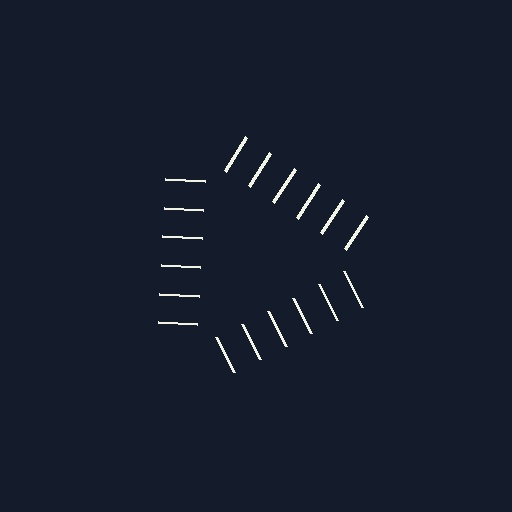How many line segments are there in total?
18 — 6 along each of the 3 edges.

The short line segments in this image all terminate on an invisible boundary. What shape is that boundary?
An illusory triangle — the line segments terminate on its edges but no continuous stroke is drawn.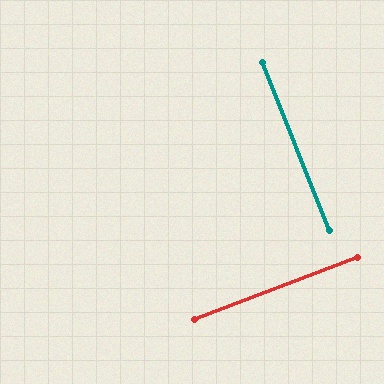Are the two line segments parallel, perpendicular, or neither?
Perpendicular — they meet at approximately 89°.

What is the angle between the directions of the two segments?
Approximately 89 degrees.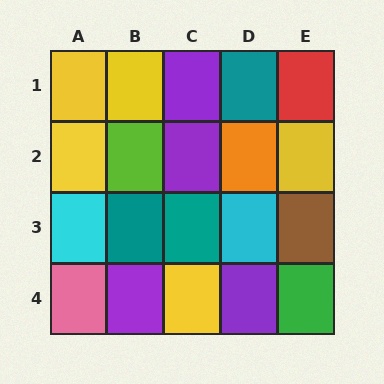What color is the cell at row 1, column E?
Red.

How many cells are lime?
1 cell is lime.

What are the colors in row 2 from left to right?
Yellow, lime, purple, orange, yellow.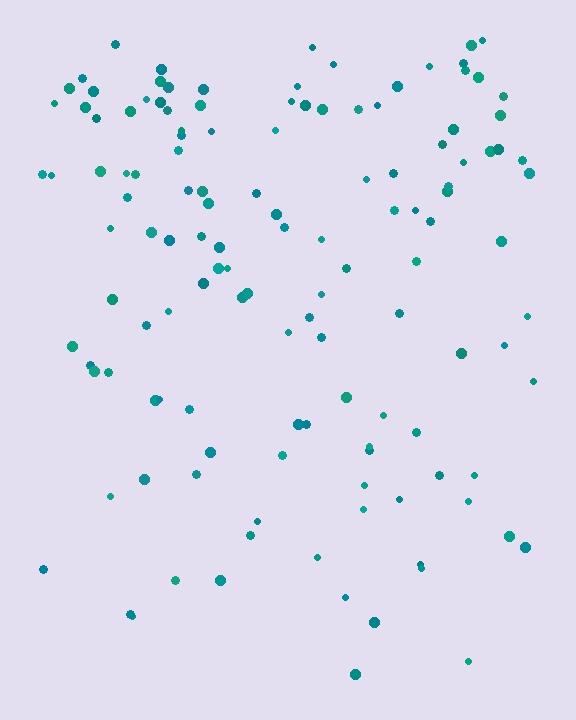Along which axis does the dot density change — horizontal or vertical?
Vertical.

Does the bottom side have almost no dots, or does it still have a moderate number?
Still a moderate number, just noticeably fewer than the top.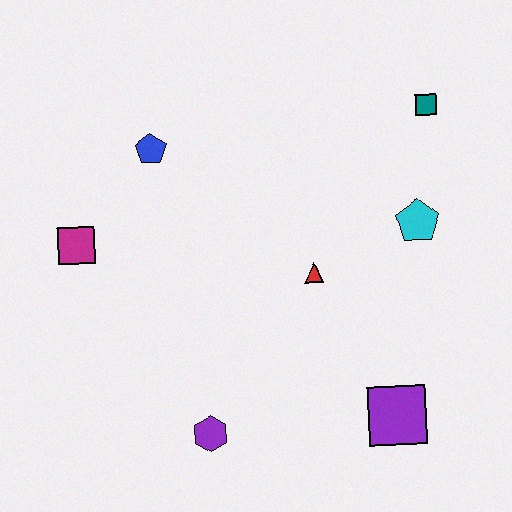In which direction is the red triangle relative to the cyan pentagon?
The red triangle is to the left of the cyan pentagon.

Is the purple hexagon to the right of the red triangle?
No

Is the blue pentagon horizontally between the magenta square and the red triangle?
Yes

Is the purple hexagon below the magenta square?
Yes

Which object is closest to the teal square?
The cyan pentagon is closest to the teal square.